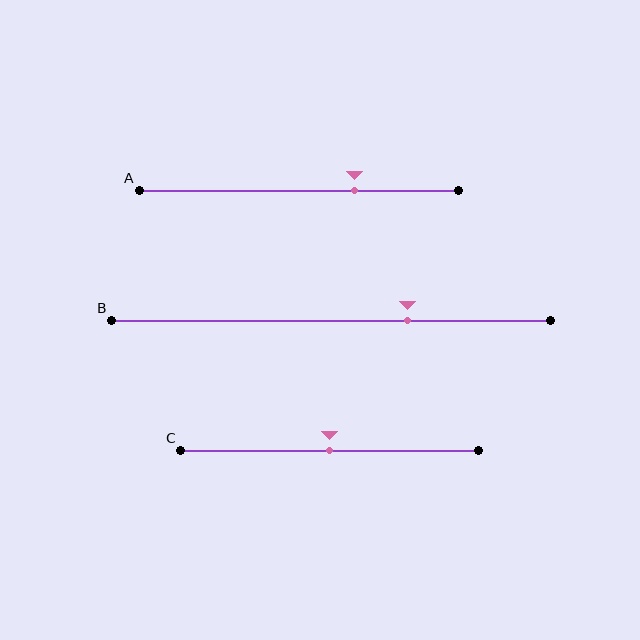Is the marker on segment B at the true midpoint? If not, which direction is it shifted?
No, the marker on segment B is shifted to the right by about 18% of the segment length.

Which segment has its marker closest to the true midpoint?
Segment C has its marker closest to the true midpoint.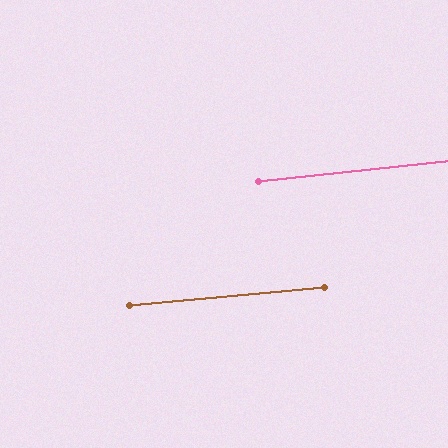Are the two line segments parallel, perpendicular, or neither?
Parallel — their directions differ by only 1.0°.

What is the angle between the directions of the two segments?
Approximately 1 degree.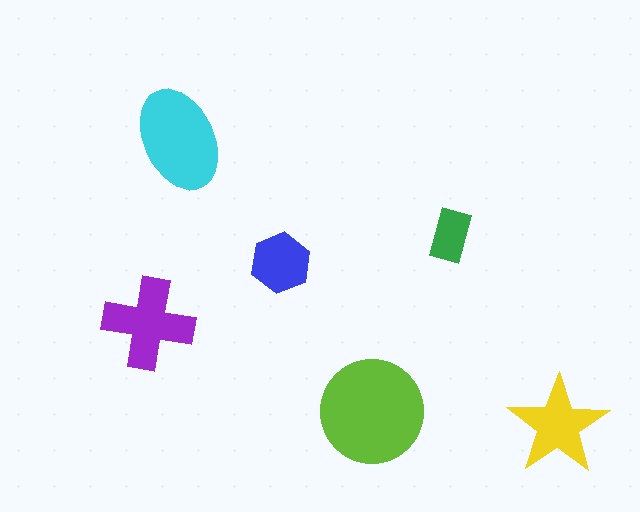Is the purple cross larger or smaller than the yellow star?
Larger.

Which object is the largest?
The lime circle.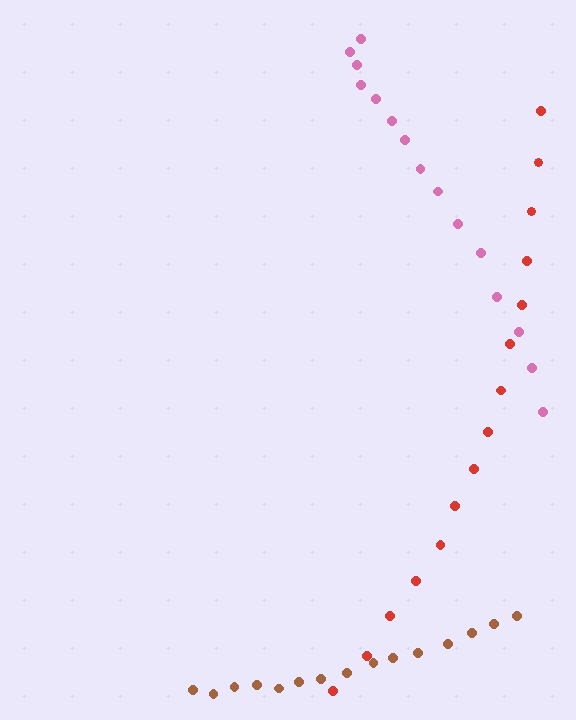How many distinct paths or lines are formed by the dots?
There are 3 distinct paths.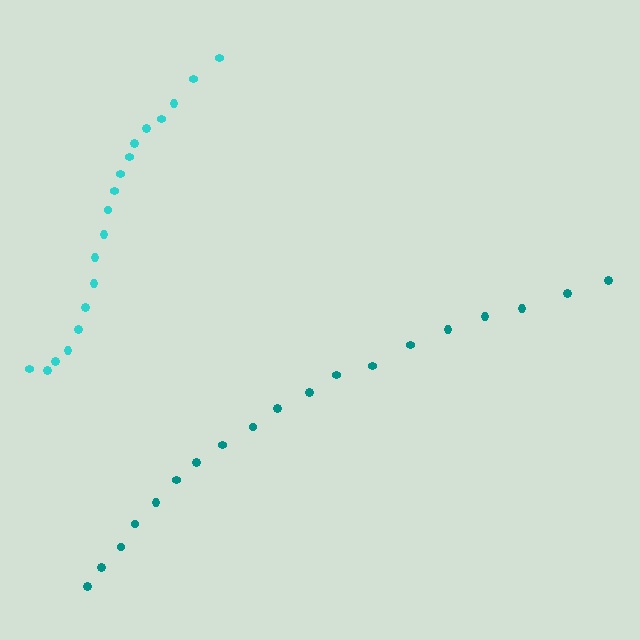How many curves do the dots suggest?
There are 2 distinct paths.